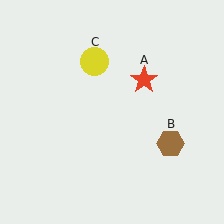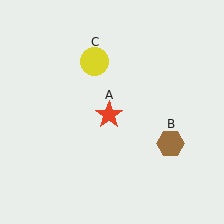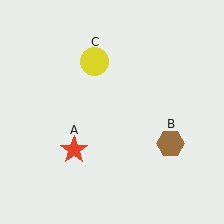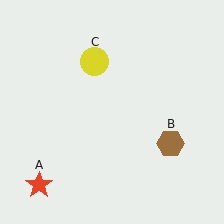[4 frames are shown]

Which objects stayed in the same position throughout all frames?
Brown hexagon (object B) and yellow circle (object C) remained stationary.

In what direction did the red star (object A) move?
The red star (object A) moved down and to the left.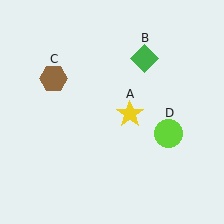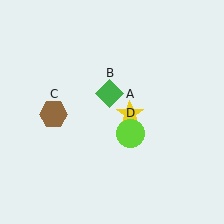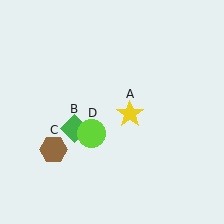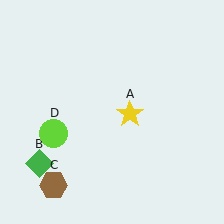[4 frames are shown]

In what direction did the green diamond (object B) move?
The green diamond (object B) moved down and to the left.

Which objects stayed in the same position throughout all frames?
Yellow star (object A) remained stationary.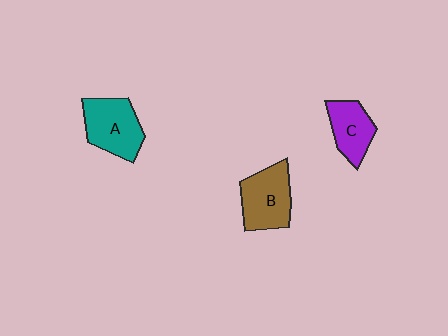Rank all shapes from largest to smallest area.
From largest to smallest: B (brown), A (teal), C (purple).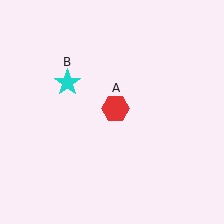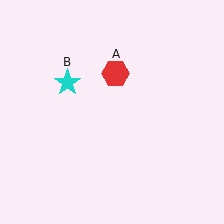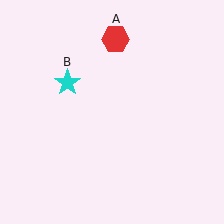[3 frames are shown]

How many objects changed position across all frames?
1 object changed position: red hexagon (object A).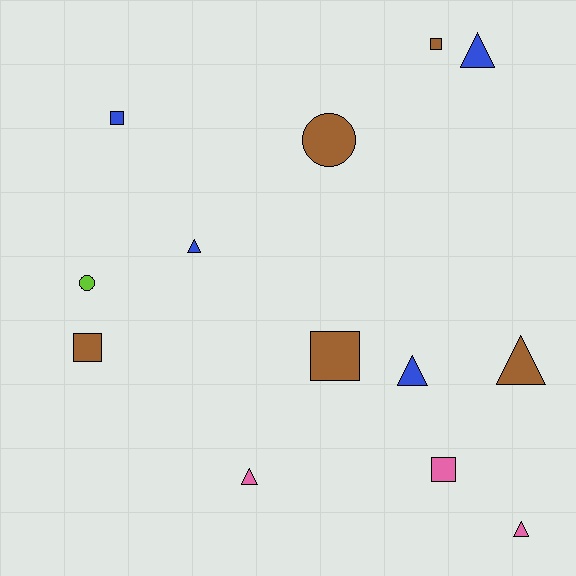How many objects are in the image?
There are 13 objects.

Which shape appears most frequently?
Triangle, with 6 objects.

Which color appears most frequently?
Brown, with 5 objects.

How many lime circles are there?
There is 1 lime circle.